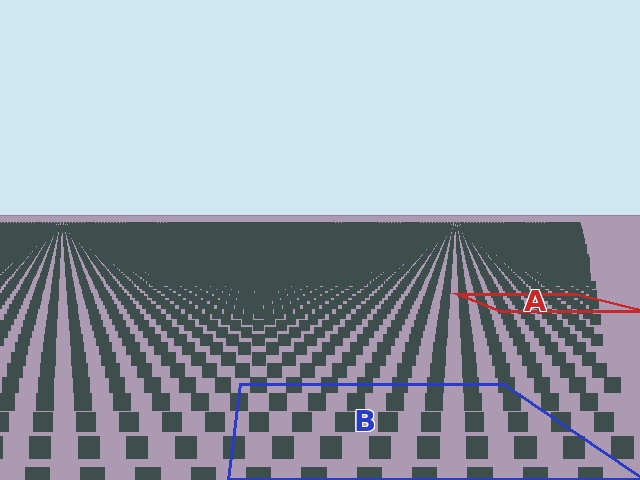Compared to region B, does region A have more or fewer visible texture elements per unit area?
Region A has more texture elements per unit area — they are packed more densely because it is farther away.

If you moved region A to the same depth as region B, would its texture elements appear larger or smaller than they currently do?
They would appear larger. At a closer depth, the same texture elements are projected at a bigger on-screen size.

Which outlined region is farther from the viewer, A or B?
Region A is farther from the viewer — the texture elements inside it appear smaller and more densely packed.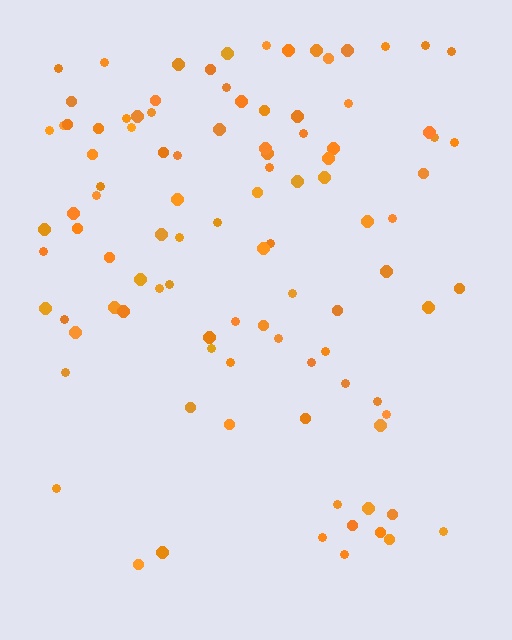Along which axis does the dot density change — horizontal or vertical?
Vertical.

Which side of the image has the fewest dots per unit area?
The bottom.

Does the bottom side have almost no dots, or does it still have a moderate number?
Still a moderate number, just noticeably fewer than the top.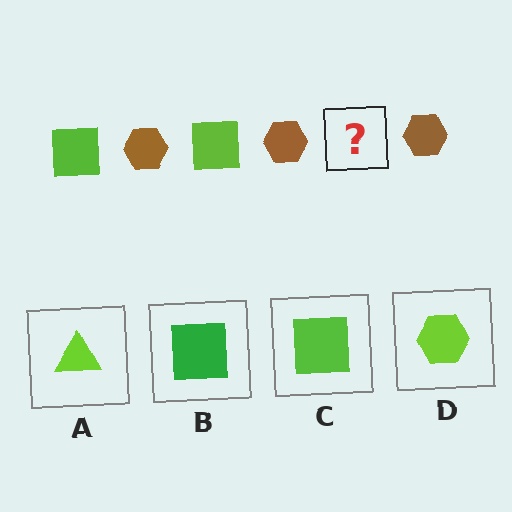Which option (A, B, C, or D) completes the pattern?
C.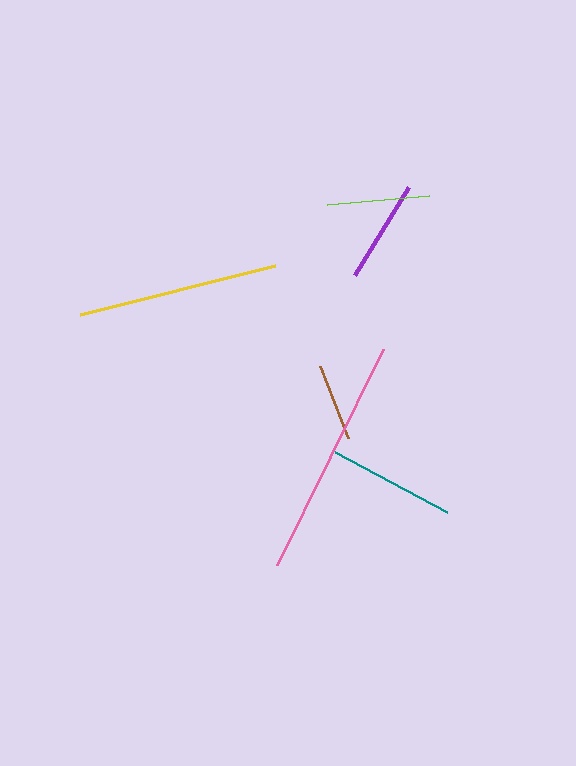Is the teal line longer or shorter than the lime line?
The teal line is longer than the lime line.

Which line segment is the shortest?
The brown line is the shortest at approximately 77 pixels.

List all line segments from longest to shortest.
From longest to shortest: pink, yellow, teal, purple, lime, brown.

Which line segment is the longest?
The pink line is the longest at approximately 240 pixels.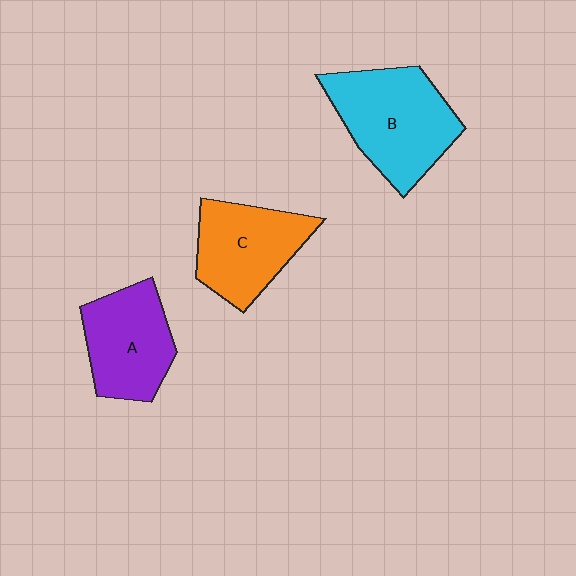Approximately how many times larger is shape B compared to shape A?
Approximately 1.3 times.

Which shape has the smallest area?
Shape A (purple).